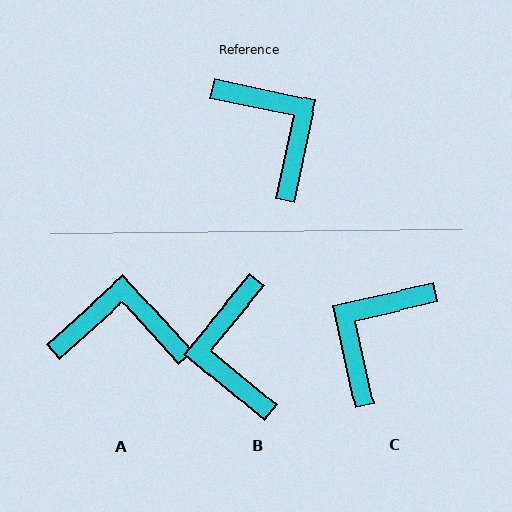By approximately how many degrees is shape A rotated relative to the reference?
Approximately 54 degrees counter-clockwise.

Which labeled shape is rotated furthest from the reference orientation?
B, about 152 degrees away.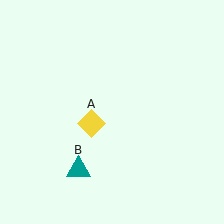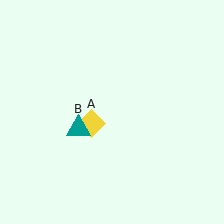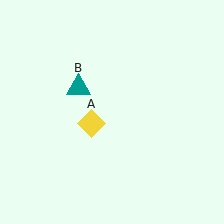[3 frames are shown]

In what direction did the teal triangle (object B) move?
The teal triangle (object B) moved up.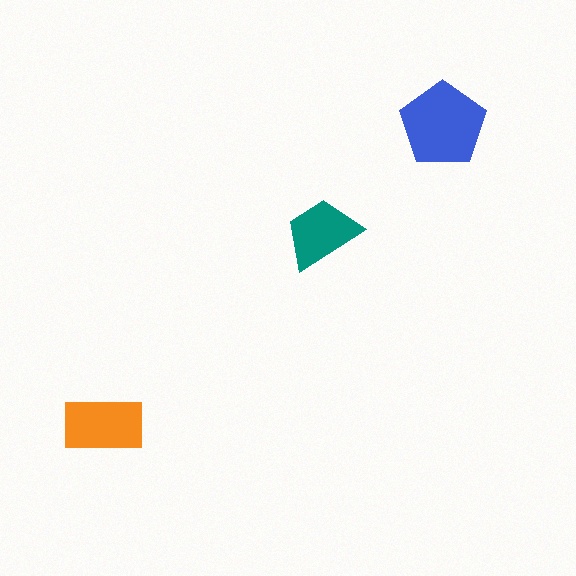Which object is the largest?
The blue pentagon.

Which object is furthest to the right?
The blue pentagon is rightmost.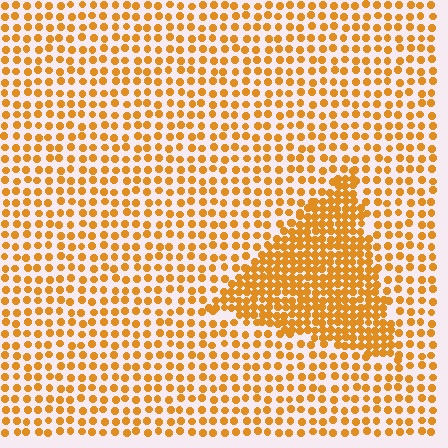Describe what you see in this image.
The image contains small orange elements arranged at two different densities. A triangle-shaped region is visible where the elements are more densely packed than the surrounding area.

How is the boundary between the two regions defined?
The boundary is defined by a change in element density (approximately 2.1x ratio). All elements are the same color, size, and shape.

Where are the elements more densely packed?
The elements are more densely packed inside the triangle boundary.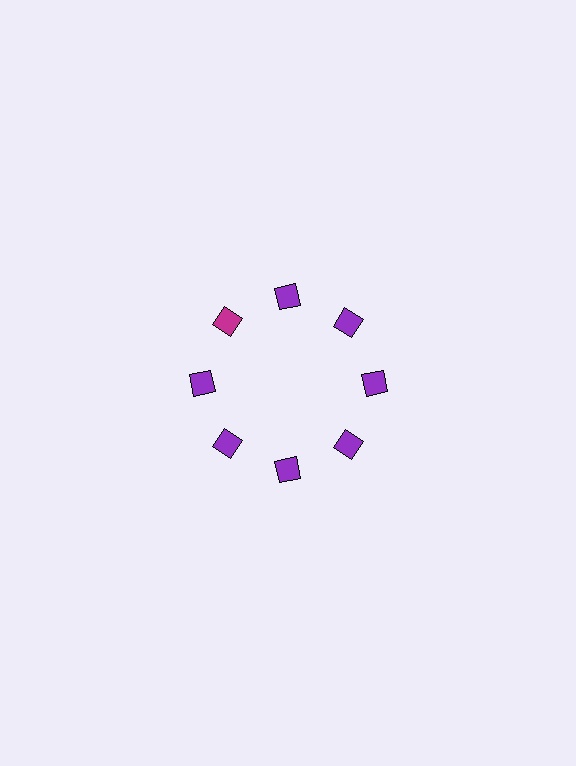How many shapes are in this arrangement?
There are 8 shapes arranged in a ring pattern.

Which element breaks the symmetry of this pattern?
The magenta diamond at roughly the 10 o'clock position breaks the symmetry. All other shapes are purple diamonds.